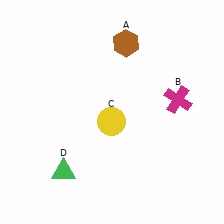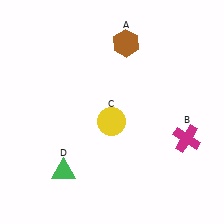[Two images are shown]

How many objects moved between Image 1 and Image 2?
1 object moved between the two images.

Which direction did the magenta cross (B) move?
The magenta cross (B) moved down.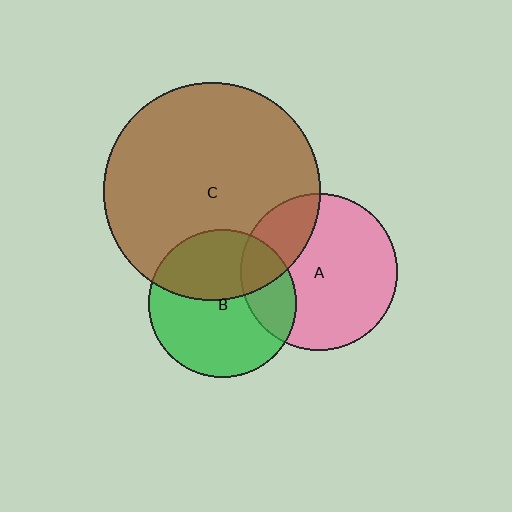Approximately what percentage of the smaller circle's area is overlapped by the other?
Approximately 40%.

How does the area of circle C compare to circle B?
Approximately 2.2 times.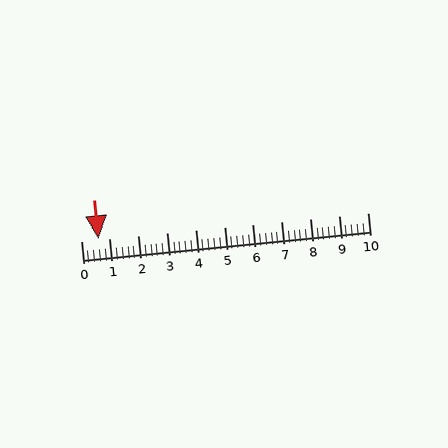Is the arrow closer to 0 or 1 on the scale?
The arrow is closer to 1.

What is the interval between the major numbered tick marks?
The major tick marks are spaced 1 units apart.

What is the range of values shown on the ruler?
The ruler shows values from 0 to 10.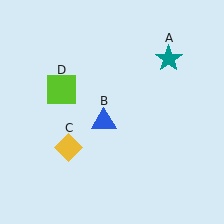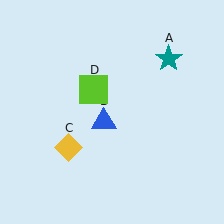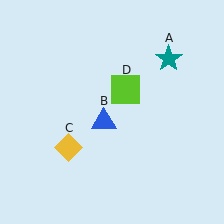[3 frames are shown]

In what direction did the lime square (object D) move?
The lime square (object D) moved right.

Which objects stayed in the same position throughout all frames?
Teal star (object A) and blue triangle (object B) and yellow diamond (object C) remained stationary.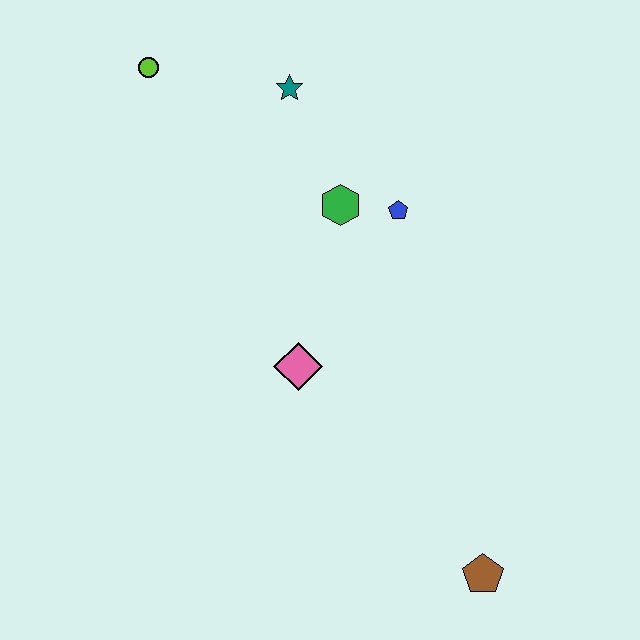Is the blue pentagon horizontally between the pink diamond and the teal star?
No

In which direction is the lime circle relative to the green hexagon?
The lime circle is to the left of the green hexagon.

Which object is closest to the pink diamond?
The green hexagon is closest to the pink diamond.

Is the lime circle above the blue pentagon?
Yes